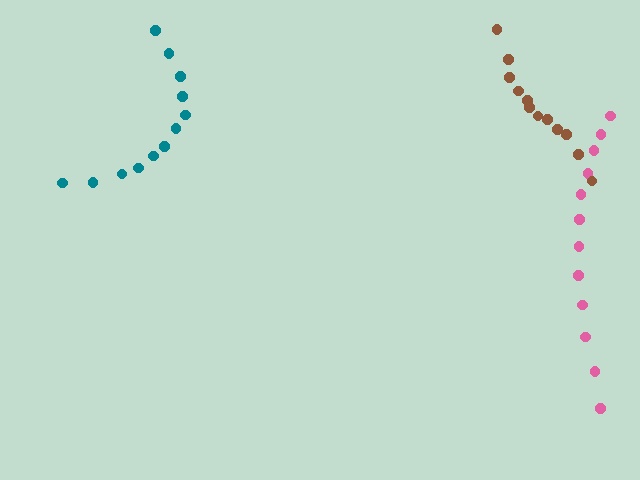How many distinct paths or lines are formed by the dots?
There are 3 distinct paths.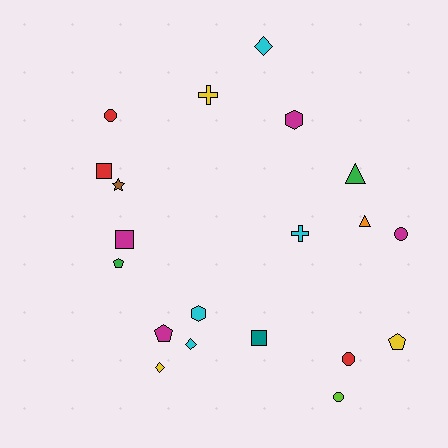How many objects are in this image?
There are 20 objects.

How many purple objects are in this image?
There are no purple objects.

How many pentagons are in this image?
There are 3 pentagons.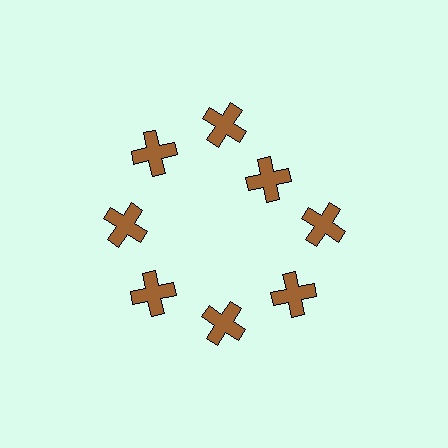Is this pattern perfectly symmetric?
No. The 8 brown crosses are arranged in a ring, but one element near the 2 o'clock position is pulled inward toward the center, breaking the 8-fold rotational symmetry.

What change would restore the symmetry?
The symmetry would be restored by moving it outward, back onto the ring so that all 8 crosses sit at equal angles and equal distance from the center.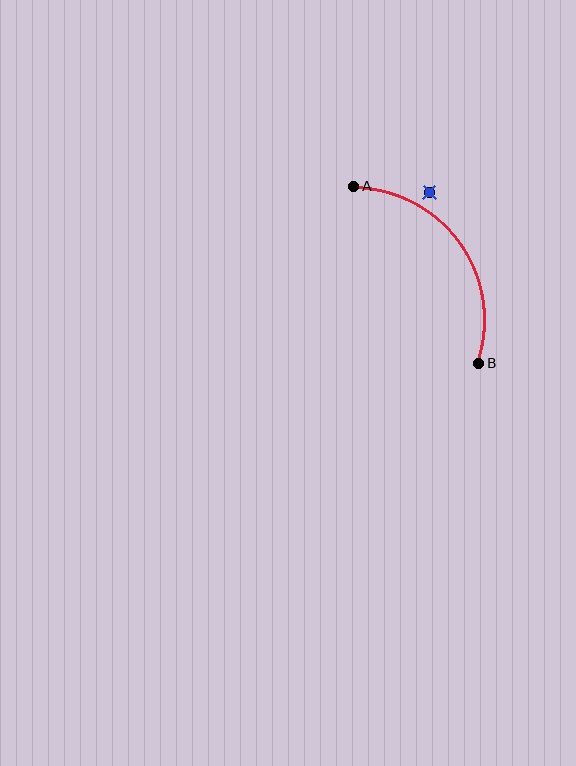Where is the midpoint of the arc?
The arc midpoint is the point on the curve farthest from the straight line joining A and B. It sits above and to the right of that line.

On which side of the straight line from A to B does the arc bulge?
The arc bulges above and to the right of the straight line connecting A and B.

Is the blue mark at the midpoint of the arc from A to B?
No — the blue mark does not lie on the arc at all. It sits slightly outside the curve.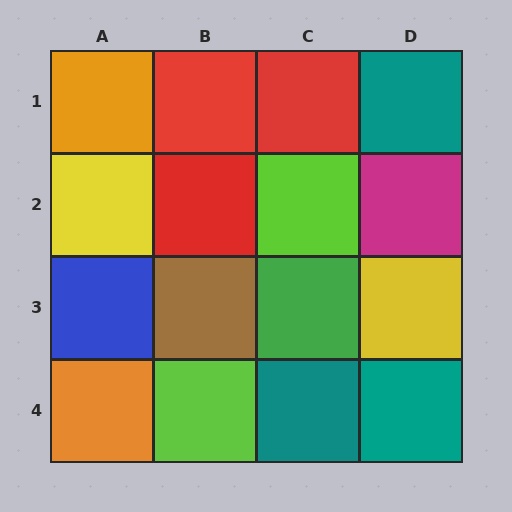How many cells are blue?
1 cell is blue.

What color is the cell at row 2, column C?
Lime.